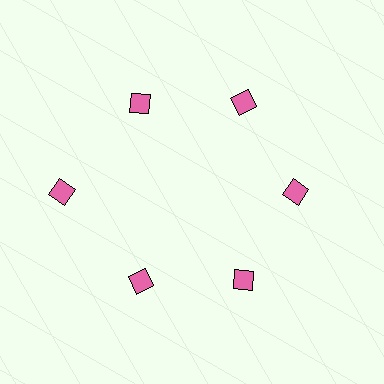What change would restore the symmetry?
The symmetry would be restored by moving it inward, back onto the ring so that all 6 diamonds sit at equal angles and equal distance from the center.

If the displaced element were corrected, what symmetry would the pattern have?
It would have 6-fold rotational symmetry — the pattern would map onto itself every 60 degrees.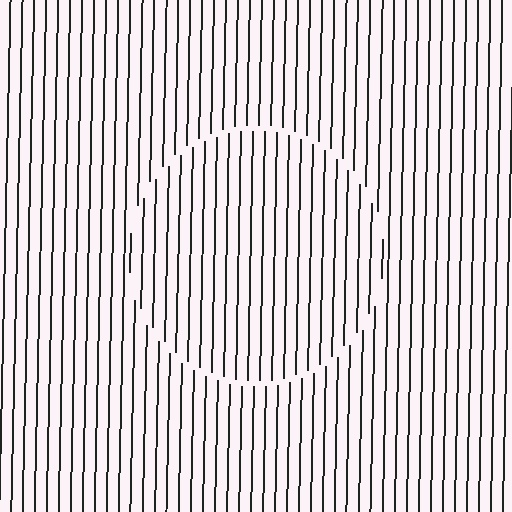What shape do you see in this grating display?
An illusory circle. The interior of the shape contains the same grating, shifted by half a period — the contour is defined by the phase discontinuity where line-ends from the inner and outer gratings abut.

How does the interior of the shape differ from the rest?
The interior of the shape contains the same grating, shifted by half a period — the contour is defined by the phase discontinuity where line-ends from the inner and outer gratings abut.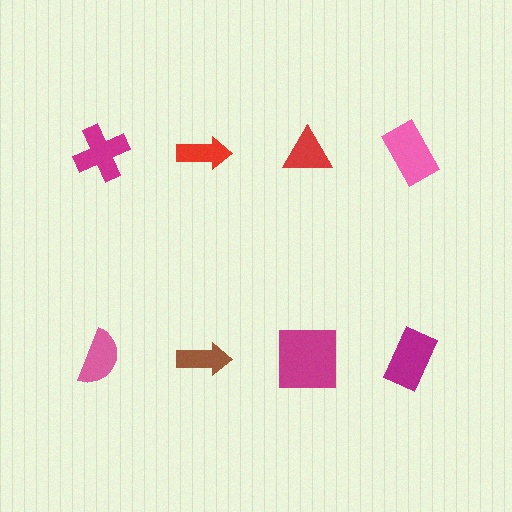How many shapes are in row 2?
4 shapes.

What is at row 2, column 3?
A magenta square.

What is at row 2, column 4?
A magenta rectangle.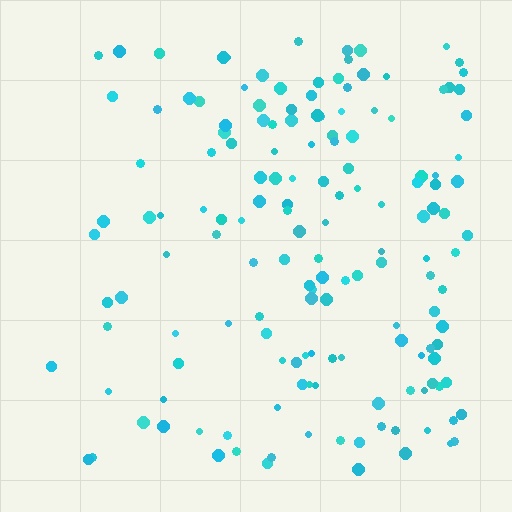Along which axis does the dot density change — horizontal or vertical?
Horizontal.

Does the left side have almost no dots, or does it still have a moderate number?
Still a moderate number, just noticeably fewer than the right.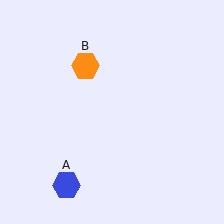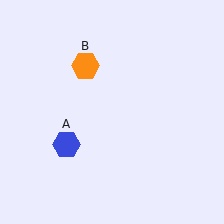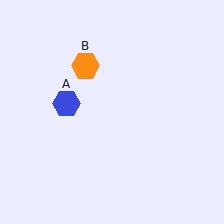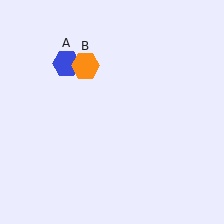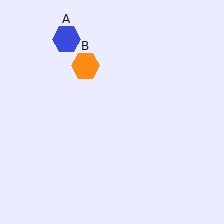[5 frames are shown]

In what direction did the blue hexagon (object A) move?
The blue hexagon (object A) moved up.